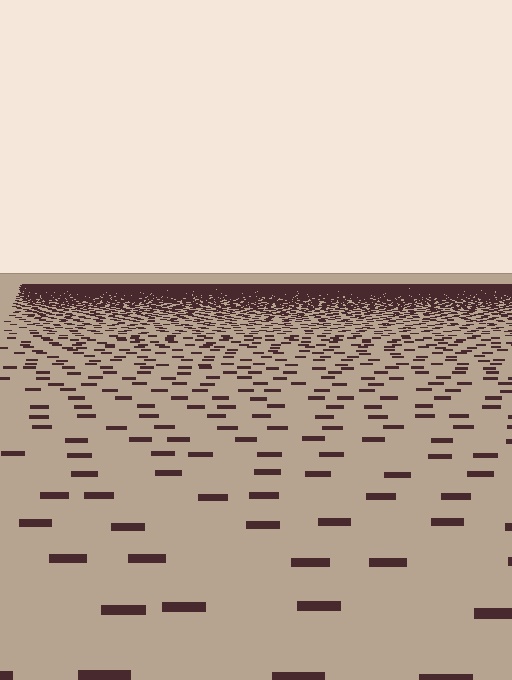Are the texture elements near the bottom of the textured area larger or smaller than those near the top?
Larger. Near the bottom, elements are closer to the viewer and appear at a bigger on-screen size.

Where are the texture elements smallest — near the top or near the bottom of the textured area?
Near the top.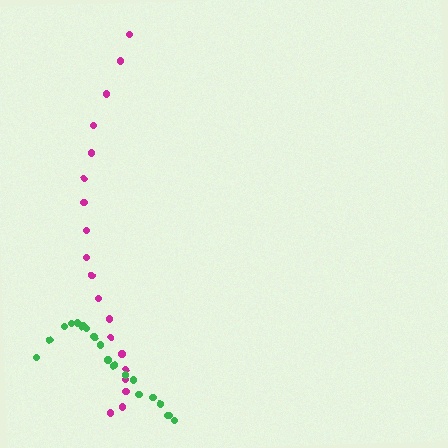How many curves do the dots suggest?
There are 2 distinct paths.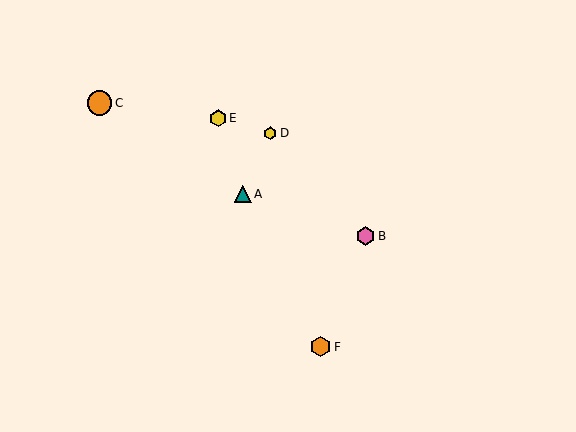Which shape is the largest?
The orange circle (labeled C) is the largest.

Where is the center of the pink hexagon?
The center of the pink hexagon is at (366, 236).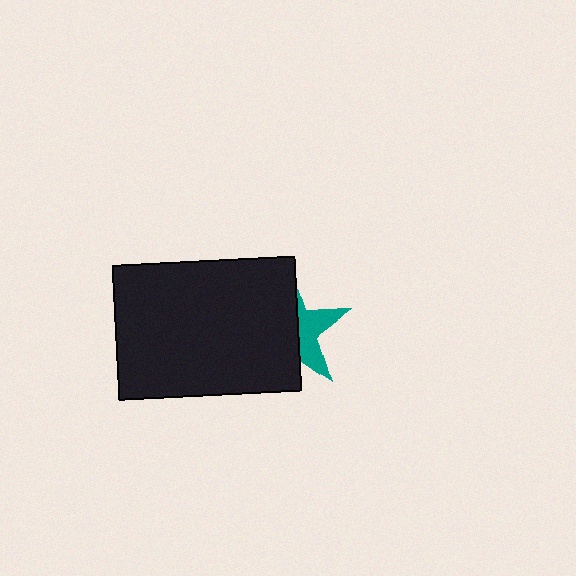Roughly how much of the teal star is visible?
A small part of it is visible (roughly 36%).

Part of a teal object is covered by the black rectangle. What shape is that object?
It is a star.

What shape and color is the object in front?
The object in front is a black rectangle.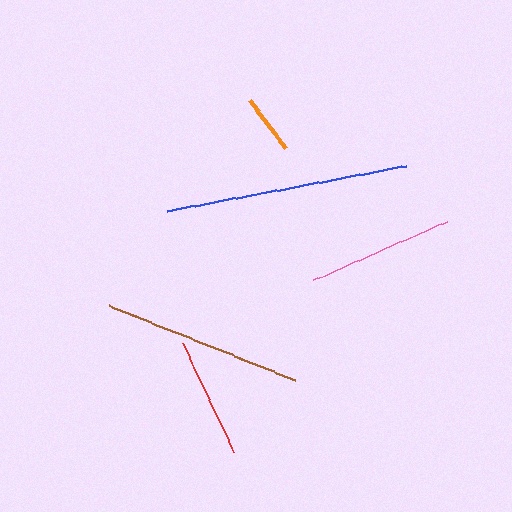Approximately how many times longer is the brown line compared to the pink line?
The brown line is approximately 1.4 times the length of the pink line.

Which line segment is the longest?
The blue line is the longest at approximately 244 pixels.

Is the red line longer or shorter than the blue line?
The blue line is longer than the red line.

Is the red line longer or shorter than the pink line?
The pink line is longer than the red line.